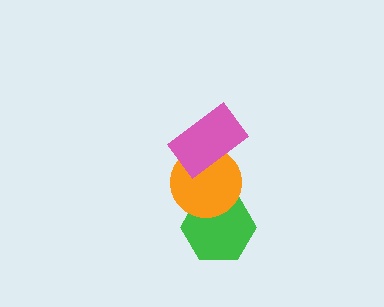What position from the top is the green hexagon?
The green hexagon is 3rd from the top.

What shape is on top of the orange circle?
The pink rectangle is on top of the orange circle.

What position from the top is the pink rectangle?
The pink rectangle is 1st from the top.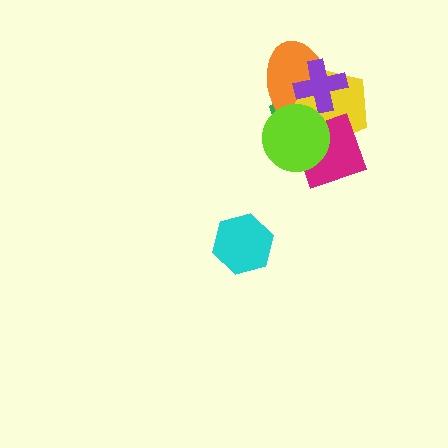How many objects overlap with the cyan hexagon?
0 objects overlap with the cyan hexagon.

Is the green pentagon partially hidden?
Yes, it is partially covered by another shape.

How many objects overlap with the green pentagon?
5 objects overlap with the green pentagon.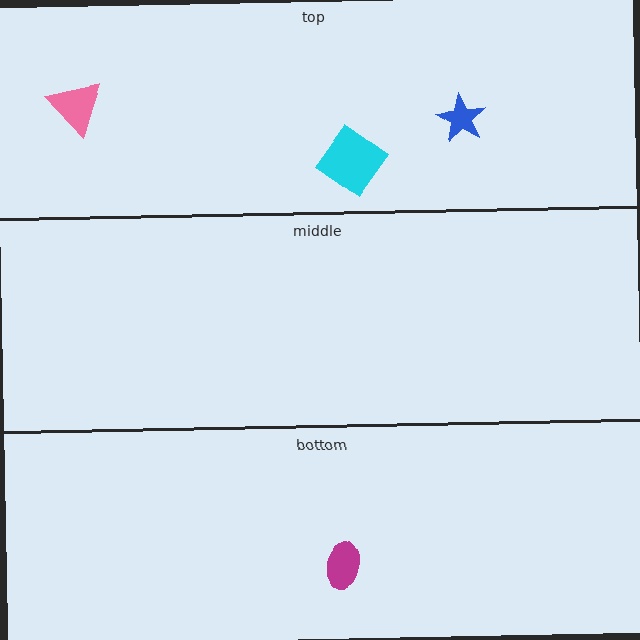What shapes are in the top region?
The cyan diamond, the pink triangle, the blue star.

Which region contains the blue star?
The top region.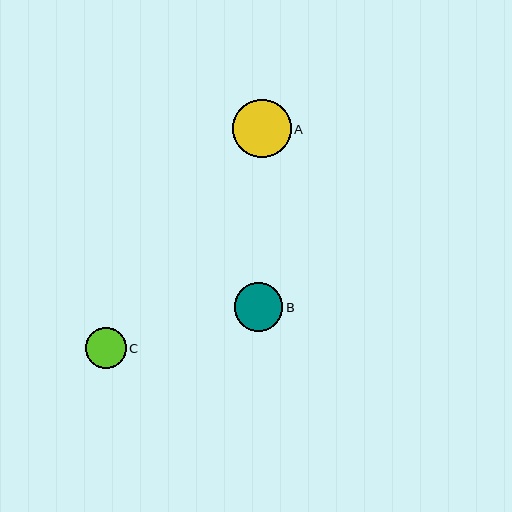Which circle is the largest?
Circle A is the largest with a size of approximately 59 pixels.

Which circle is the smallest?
Circle C is the smallest with a size of approximately 41 pixels.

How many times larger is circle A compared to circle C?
Circle A is approximately 1.4 times the size of circle C.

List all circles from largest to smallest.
From largest to smallest: A, B, C.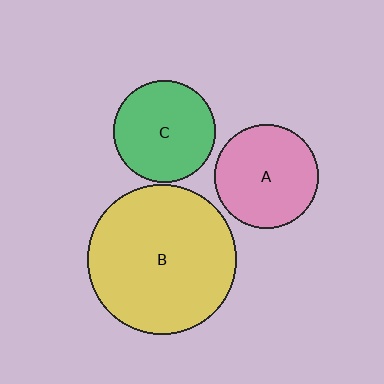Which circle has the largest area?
Circle B (yellow).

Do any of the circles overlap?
No, none of the circles overlap.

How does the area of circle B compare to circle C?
Approximately 2.2 times.